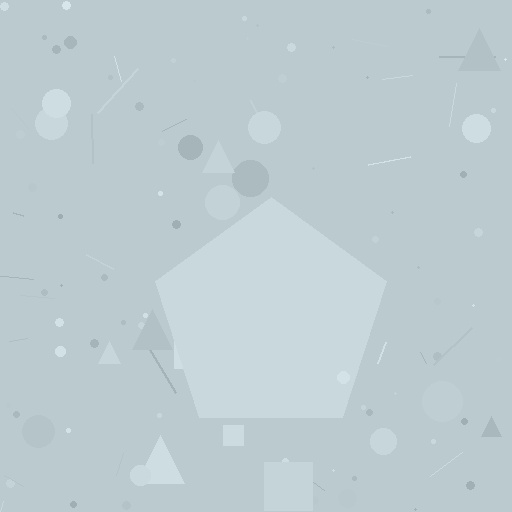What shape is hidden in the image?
A pentagon is hidden in the image.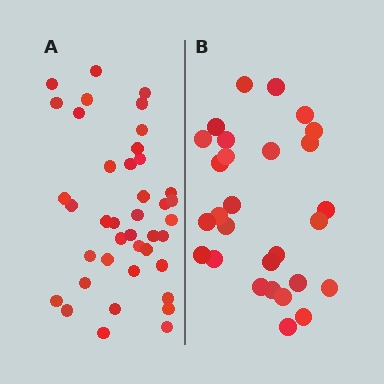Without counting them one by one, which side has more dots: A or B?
Region A (the left region) has more dots.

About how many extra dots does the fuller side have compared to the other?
Region A has roughly 12 or so more dots than region B.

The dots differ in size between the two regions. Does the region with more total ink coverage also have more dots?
No. Region B has more total ink coverage because its dots are larger, but region A actually contains more individual dots. Total area can be misleading — the number of items is what matters here.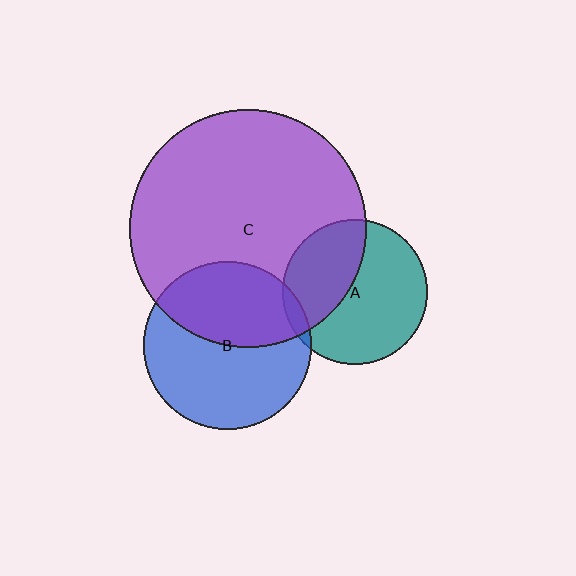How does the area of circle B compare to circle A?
Approximately 1.3 times.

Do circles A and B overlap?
Yes.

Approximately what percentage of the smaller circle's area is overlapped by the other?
Approximately 5%.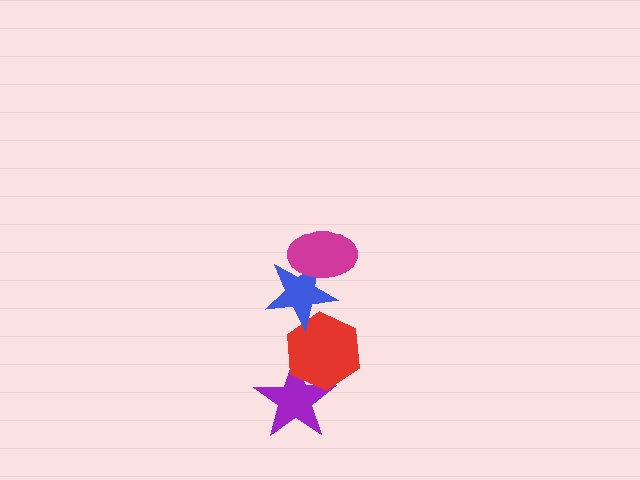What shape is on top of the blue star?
The magenta ellipse is on top of the blue star.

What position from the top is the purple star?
The purple star is 4th from the top.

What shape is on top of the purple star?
The red hexagon is on top of the purple star.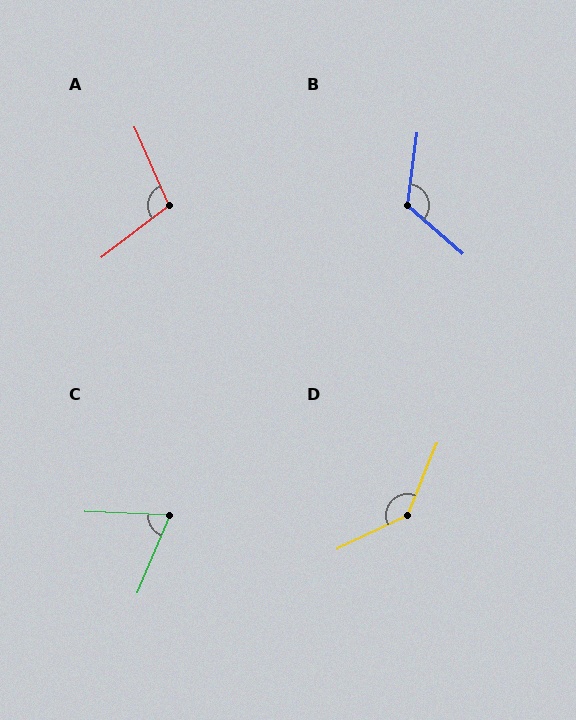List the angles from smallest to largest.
C (69°), A (104°), B (124°), D (138°).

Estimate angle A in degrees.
Approximately 104 degrees.